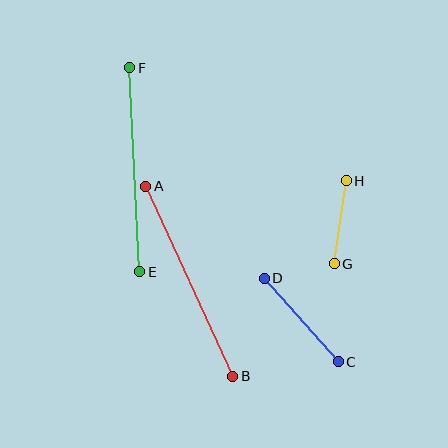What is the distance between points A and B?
The distance is approximately 209 pixels.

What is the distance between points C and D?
The distance is approximately 112 pixels.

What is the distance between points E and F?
The distance is approximately 204 pixels.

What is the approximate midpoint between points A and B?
The midpoint is at approximately (189, 281) pixels.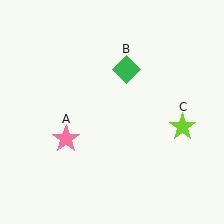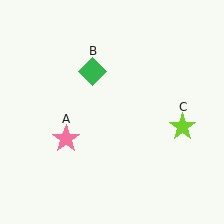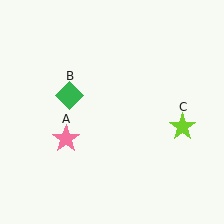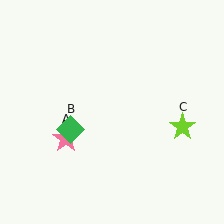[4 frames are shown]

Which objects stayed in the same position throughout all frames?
Pink star (object A) and lime star (object C) remained stationary.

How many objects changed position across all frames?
1 object changed position: green diamond (object B).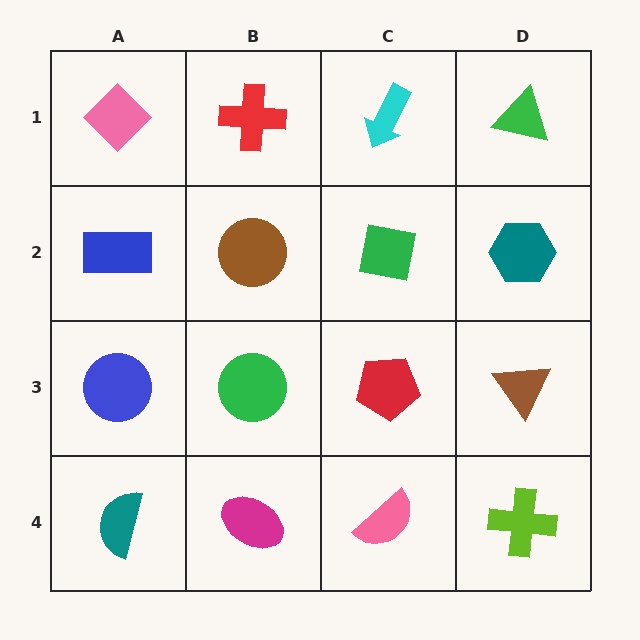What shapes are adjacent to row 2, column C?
A cyan arrow (row 1, column C), a red pentagon (row 3, column C), a brown circle (row 2, column B), a teal hexagon (row 2, column D).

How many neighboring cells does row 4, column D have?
2.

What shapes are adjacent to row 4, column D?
A brown triangle (row 3, column D), a pink semicircle (row 4, column C).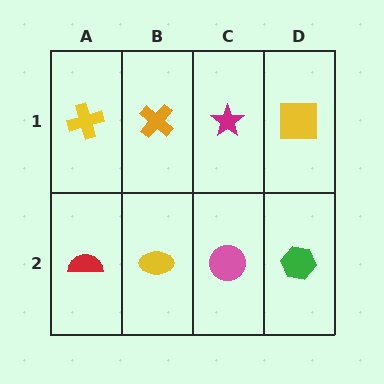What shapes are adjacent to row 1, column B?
A yellow ellipse (row 2, column B), a yellow cross (row 1, column A), a magenta star (row 1, column C).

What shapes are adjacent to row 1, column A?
A red semicircle (row 2, column A), an orange cross (row 1, column B).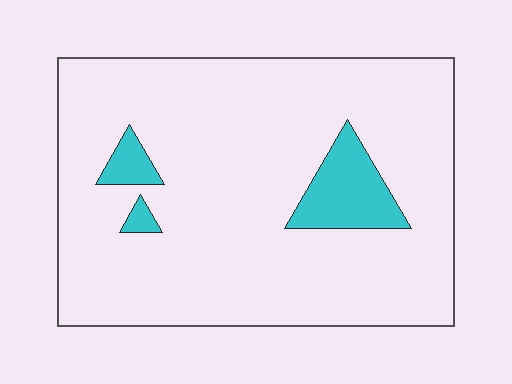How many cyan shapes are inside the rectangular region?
3.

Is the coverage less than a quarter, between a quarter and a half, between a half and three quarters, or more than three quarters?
Less than a quarter.